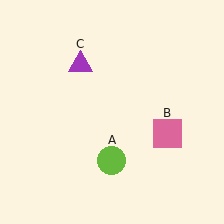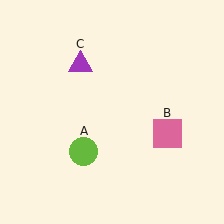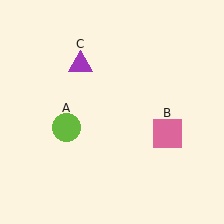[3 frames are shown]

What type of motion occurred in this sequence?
The lime circle (object A) rotated clockwise around the center of the scene.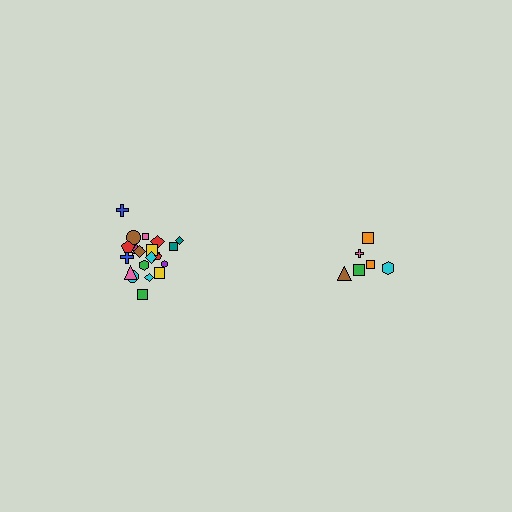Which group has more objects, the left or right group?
The left group.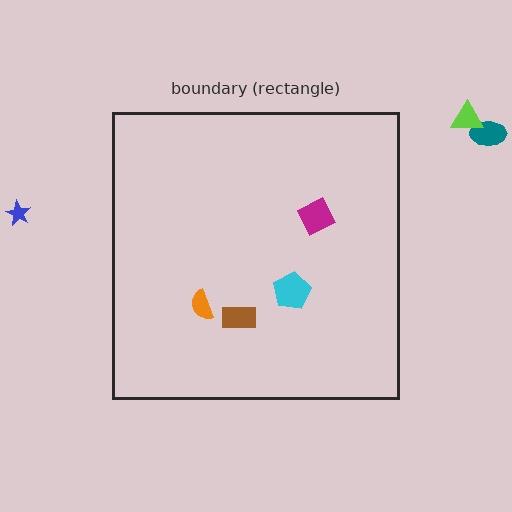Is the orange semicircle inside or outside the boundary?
Inside.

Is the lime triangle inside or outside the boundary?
Outside.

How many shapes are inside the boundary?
4 inside, 3 outside.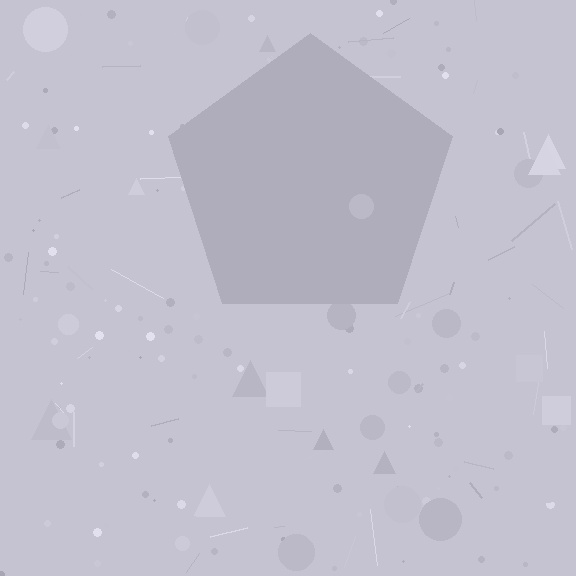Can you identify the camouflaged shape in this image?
The camouflaged shape is a pentagon.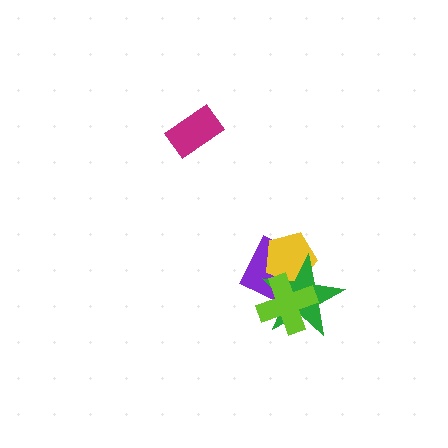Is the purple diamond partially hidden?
Yes, it is partially covered by another shape.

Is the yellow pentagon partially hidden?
Yes, it is partially covered by another shape.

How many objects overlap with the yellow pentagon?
3 objects overlap with the yellow pentagon.